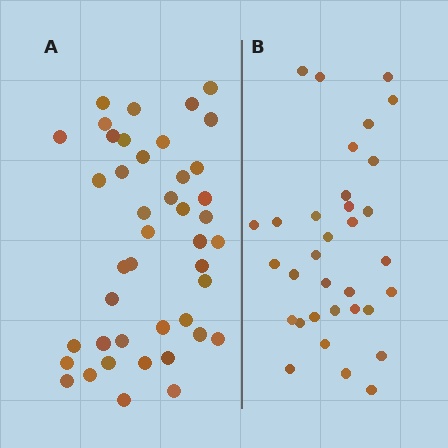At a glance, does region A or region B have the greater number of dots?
Region A (the left region) has more dots.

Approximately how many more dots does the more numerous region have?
Region A has roughly 10 or so more dots than region B.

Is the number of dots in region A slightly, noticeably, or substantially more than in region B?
Region A has noticeably more, but not dramatically so. The ratio is roughly 1.3 to 1.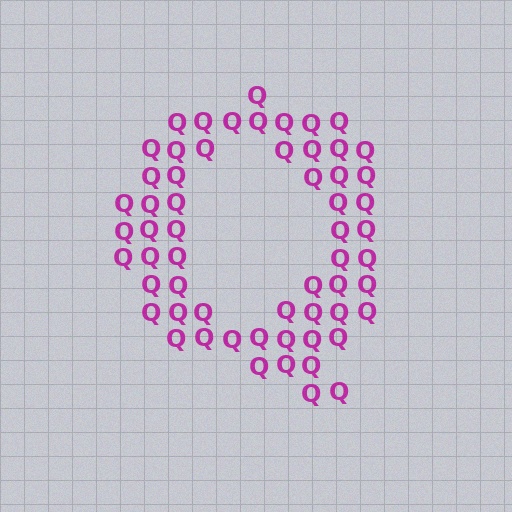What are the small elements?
The small elements are letter Q's.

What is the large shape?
The large shape is the letter Q.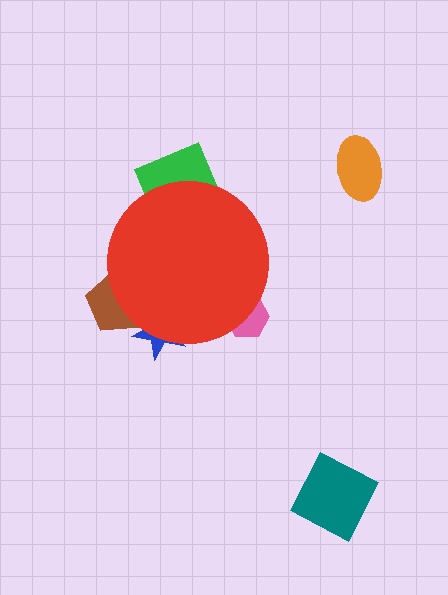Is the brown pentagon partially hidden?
Yes, the brown pentagon is partially hidden behind the red circle.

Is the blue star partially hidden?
Yes, the blue star is partially hidden behind the red circle.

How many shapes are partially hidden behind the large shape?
4 shapes are partially hidden.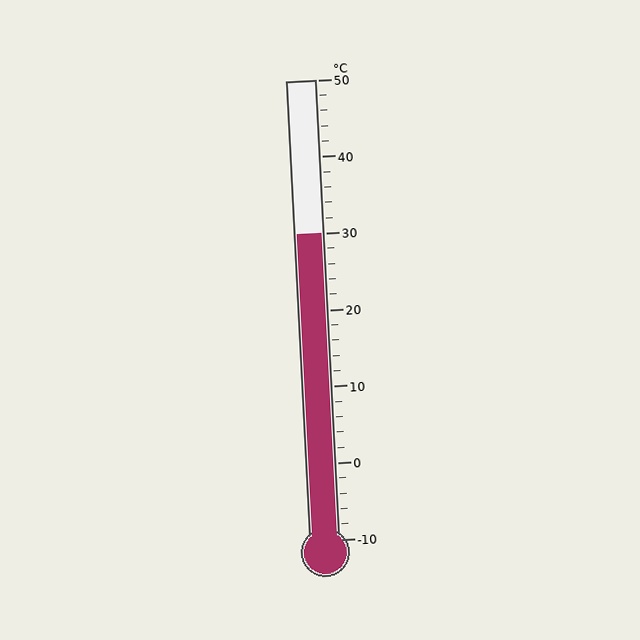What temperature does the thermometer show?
The thermometer shows approximately 30°C.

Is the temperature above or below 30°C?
The temperature is at 30°C.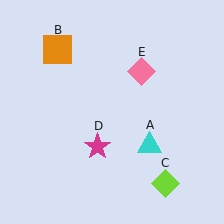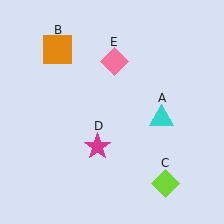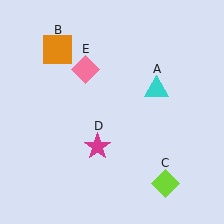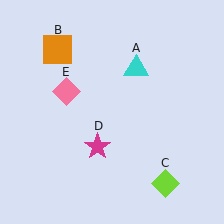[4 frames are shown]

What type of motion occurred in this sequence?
The cyan triangle (object A), pink diamond (object E) rotated counterclockwise around the center of the scene.